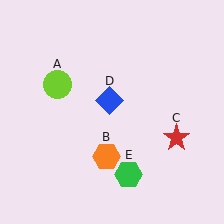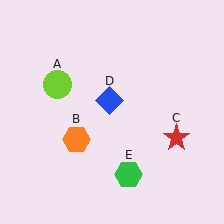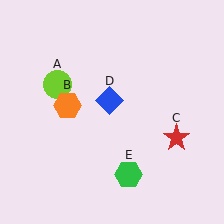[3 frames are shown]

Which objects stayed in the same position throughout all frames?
Lime circle (object A) and red star (object C) and blue diamond (object D) and green hexagon (object E) remained stationary.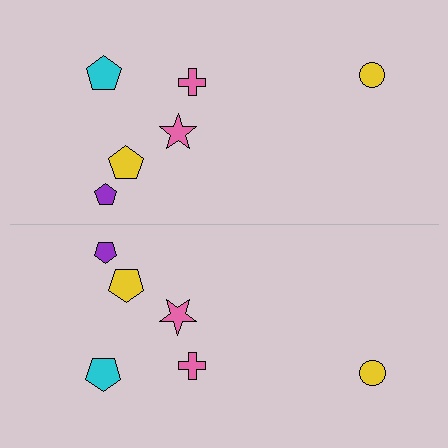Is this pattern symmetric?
Yes, this pattern has bilateral (reflection) symmetry.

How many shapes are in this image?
There are 12 shapes in this image.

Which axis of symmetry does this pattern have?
The pattern has a horizontal axis of symmetry running through the center of the image.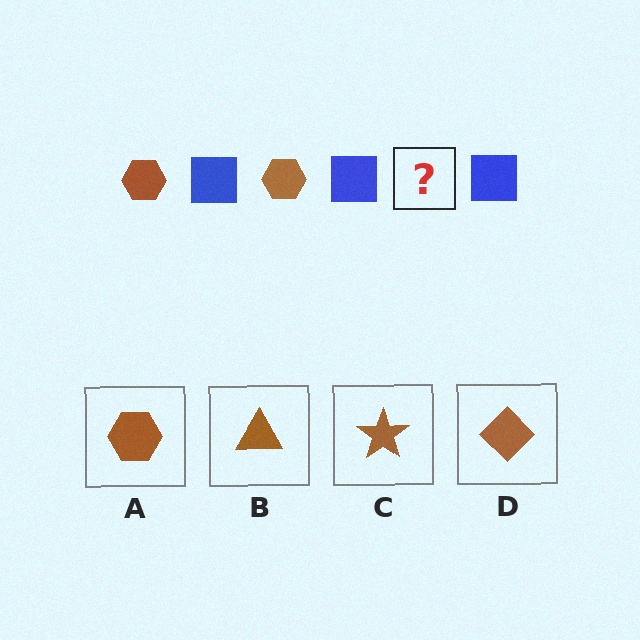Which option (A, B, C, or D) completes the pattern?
A.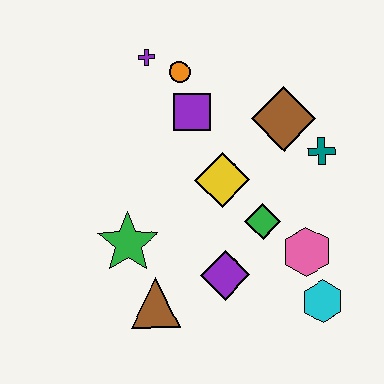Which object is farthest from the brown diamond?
The brown triangle is farthest from the brown diamond.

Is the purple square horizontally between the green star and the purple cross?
No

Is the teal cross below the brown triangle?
No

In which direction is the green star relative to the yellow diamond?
The green star is to the left of the yellow diamond.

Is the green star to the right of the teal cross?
No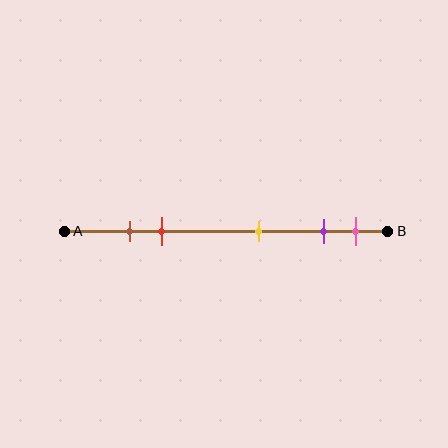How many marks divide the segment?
There are 5 marks dividing the segment.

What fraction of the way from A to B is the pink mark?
The pink mark is approximately 90% (0.9) of the way from A to B.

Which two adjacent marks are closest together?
The brown and red marks are the closest adjacent pair.